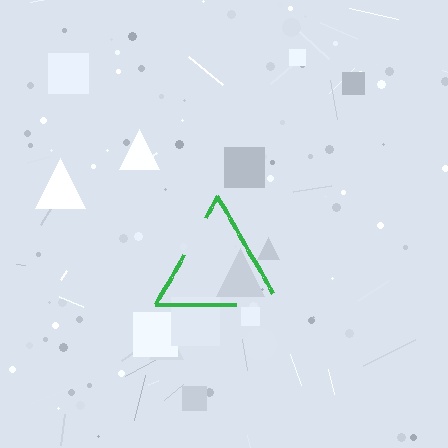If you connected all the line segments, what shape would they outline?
They would outline a triangle.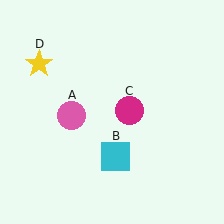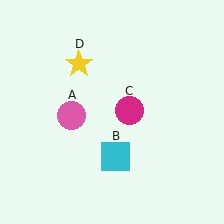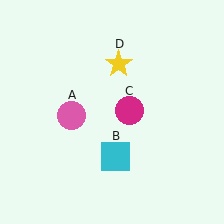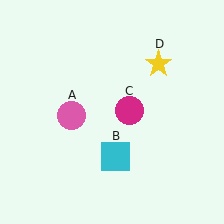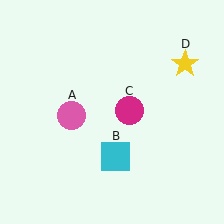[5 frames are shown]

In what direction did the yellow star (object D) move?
The yellow star (object D) moved right.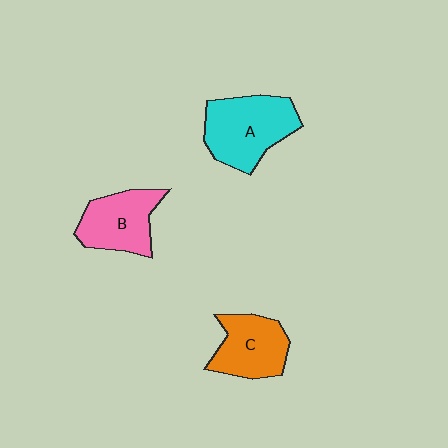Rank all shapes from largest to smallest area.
From largest to smallest: A (cyan), B (pink), C (orange).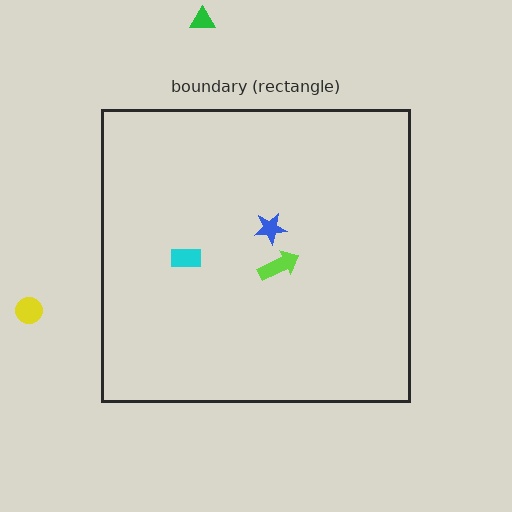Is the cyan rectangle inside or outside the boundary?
Inside.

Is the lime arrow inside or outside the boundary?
Inside.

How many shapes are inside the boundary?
3 inside, 2 outside.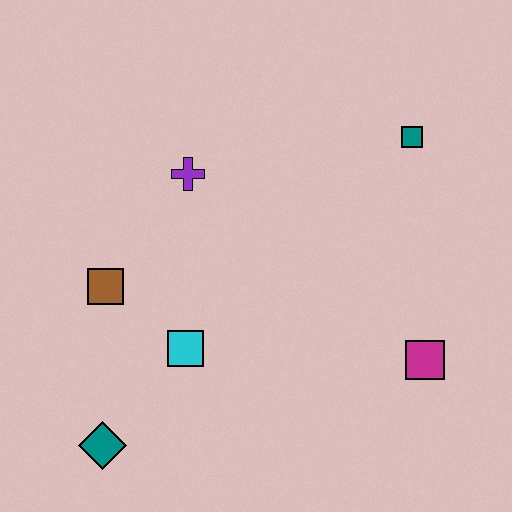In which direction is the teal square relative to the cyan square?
The teal square is to the right of the cyan square.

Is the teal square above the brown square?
Yes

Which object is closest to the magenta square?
The teal square is closest to the magenta square.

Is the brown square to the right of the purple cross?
No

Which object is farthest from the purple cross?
The magenta square is farthest from the purple cross.